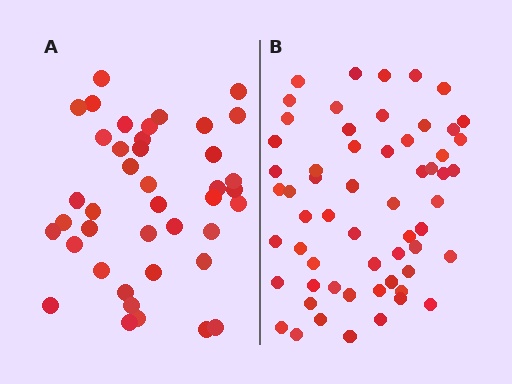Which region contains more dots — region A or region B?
Region B (the right region) has more dots.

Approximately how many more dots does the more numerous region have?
Region B has approximately 20 more dots than region A.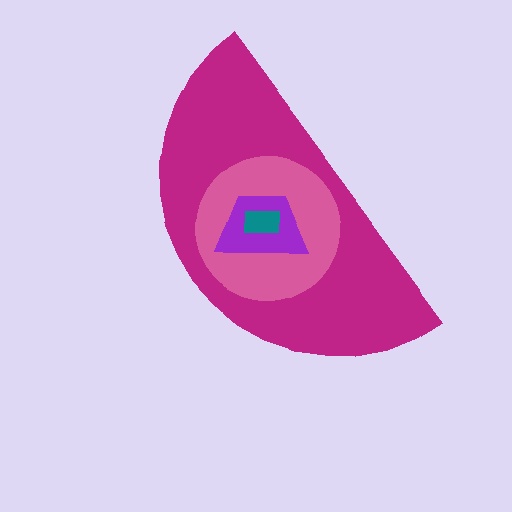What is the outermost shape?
The magenta semicircle.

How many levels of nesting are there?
4.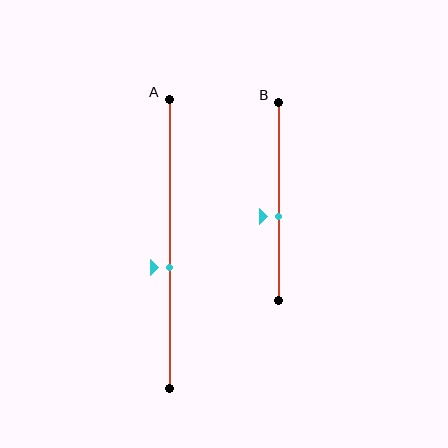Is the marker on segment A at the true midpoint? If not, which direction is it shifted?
No, the marker on segment A is shifted downward by about 8% of the segment length.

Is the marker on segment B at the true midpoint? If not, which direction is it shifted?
No, the marker on segment B is shifted downward by about 8% of the segment length.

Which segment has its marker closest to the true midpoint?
Segment B has its marker closest to the true midpoint.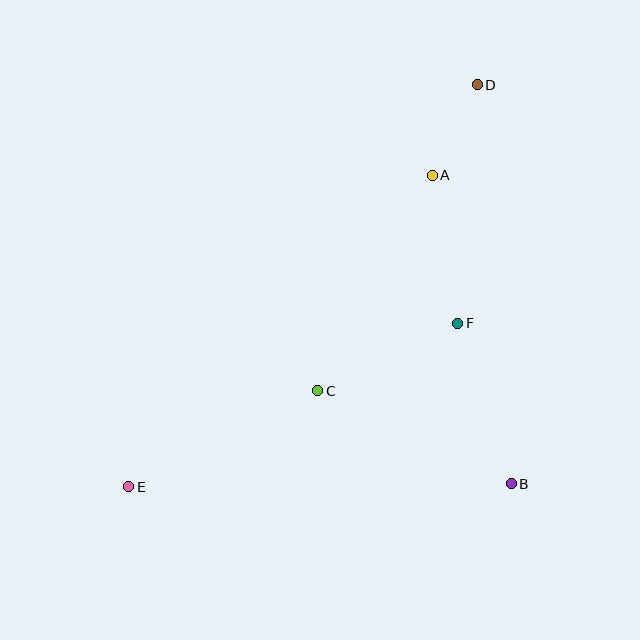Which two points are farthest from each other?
Points D and E are farthest from each other.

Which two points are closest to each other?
Points A and D are closest to each other.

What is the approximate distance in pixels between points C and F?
The distance between C and F is approximately 155 pixels.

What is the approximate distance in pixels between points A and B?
The distance between A and B is approximately 318 pixels.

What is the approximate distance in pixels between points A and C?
The distance between A and C is approximately 244 pixels.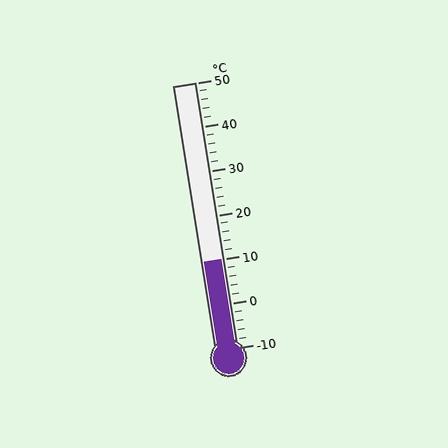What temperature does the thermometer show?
The thermometer shows approximately 10°C.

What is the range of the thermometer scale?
The thermometer scale ranges from -10°C to 50°C.